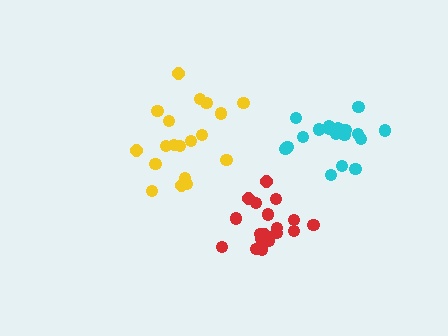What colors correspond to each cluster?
The clusters are colored: red, cyan, yellow.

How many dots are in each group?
Group 1: 18 dots, Group 2: 18 dots, Group 3: 19 dots (55 total).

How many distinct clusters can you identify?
There are 3 distinct clusters.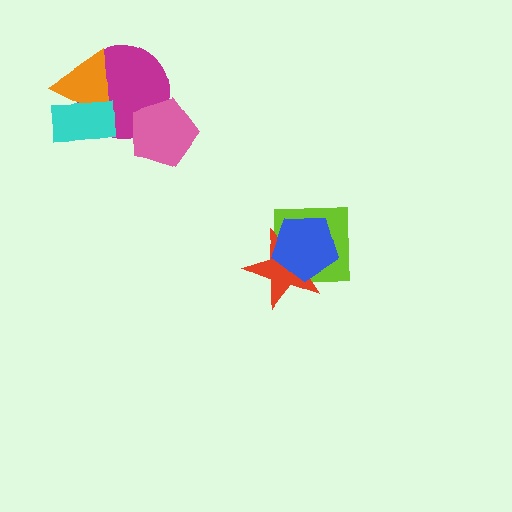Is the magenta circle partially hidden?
Yes, it is partially covered by another shape.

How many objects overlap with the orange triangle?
2 objects overlap with the orange triangle.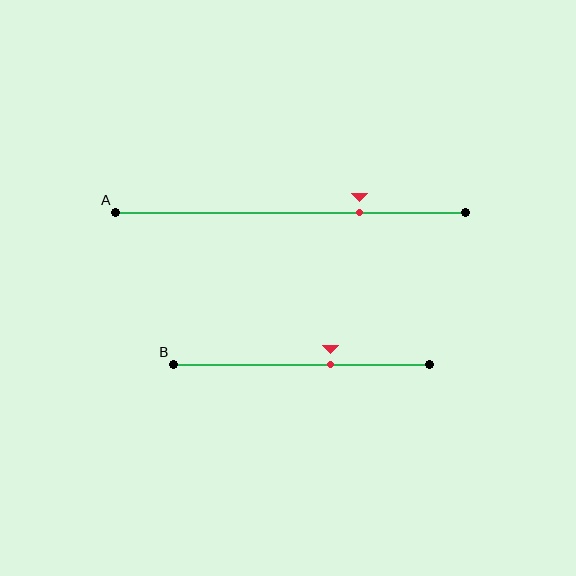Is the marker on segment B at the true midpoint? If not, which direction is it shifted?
No, the marker on segment B is shifted to the right by about 11% of the segment length.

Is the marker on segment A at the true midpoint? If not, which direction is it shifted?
No, the marker on segment A is shifted to the right by about 20% of the segment length.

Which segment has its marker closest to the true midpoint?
Segment B has its marker closest to the true midpoint.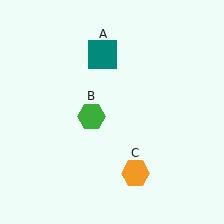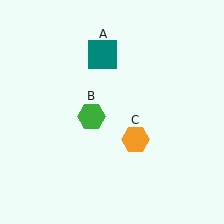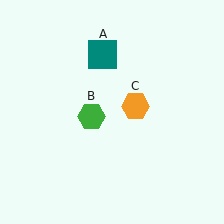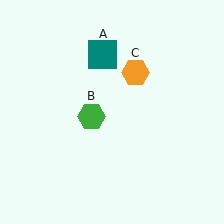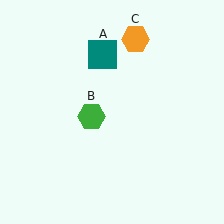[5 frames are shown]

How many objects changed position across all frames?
1 object changed position: orange hexagon (object C).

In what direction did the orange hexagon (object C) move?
The orange hexagon (object C) moved up.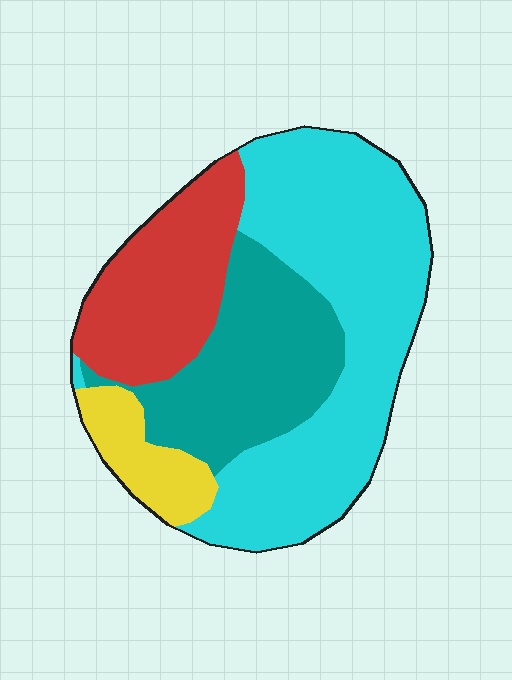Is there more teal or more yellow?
Teal.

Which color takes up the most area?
Cyan, at roughly 45%.